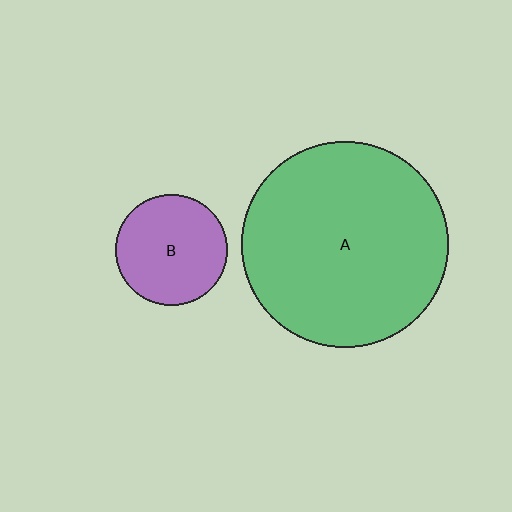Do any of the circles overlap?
No, none of the circles overlap.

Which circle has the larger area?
Circle A (green).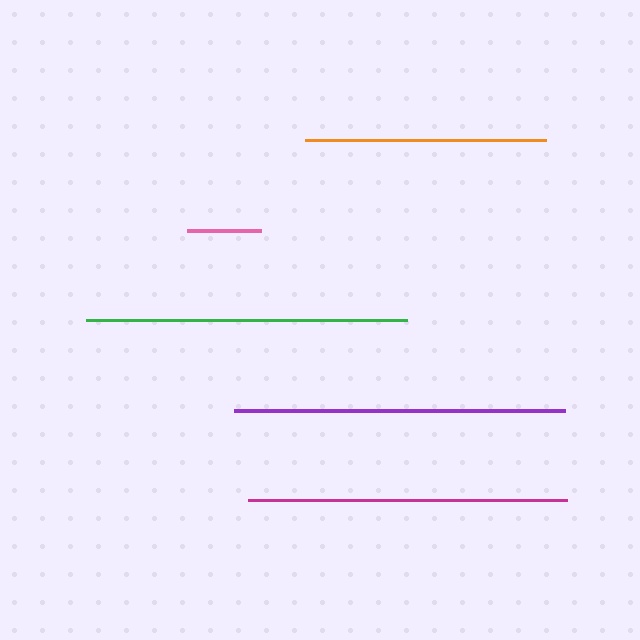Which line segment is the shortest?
The pink line is the shortest at approximately 74 pixels.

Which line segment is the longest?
The purple line is the longest at approximately 331 pixels.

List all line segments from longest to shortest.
From longest to shortest: purple, green, magenta, orange, pink.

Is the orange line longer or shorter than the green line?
The green line is longer than the orange line.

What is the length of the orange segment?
The orange segment is approximately 242 pixels long.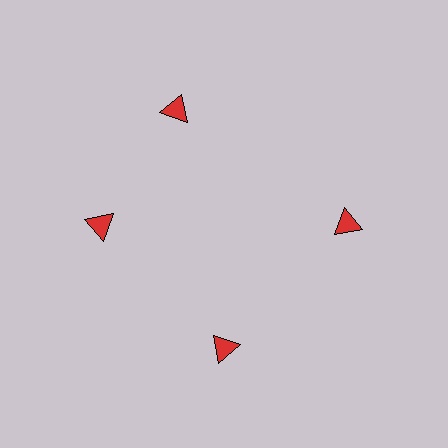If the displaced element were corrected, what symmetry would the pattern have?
It would have 4-fold rotational symmetry — the pattern would map onto itself every 90 degrees.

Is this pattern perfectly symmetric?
No. The 4 red triangles are arranged in a ring, but one element near the 12 o'clock position is rotated out of alignment along the ring, breaking the 4-fold rotational symmetry.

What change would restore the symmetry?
The symmetry would be restored by rotating it back into even spacing with its neighbors so that all 4 triangles sit at equal angles and equal distance from the center.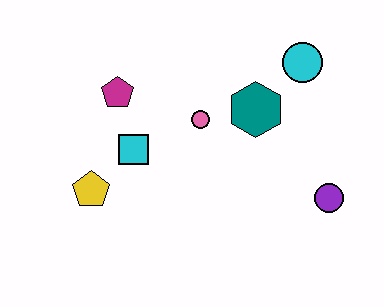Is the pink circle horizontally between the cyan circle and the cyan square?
Yes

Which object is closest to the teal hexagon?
The pink circle is closest to the teal hexagon.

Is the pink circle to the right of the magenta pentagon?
Yes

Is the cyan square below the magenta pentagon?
Yes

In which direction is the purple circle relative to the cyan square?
The purple circle is to the right of the cyan square.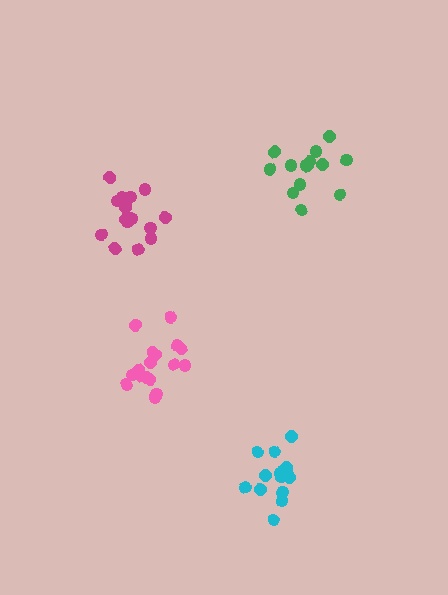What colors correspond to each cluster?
The clusters are colored: cyan, magenta, green, pink.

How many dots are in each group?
Group 1: 14 dots, Group 2: 16 dots, Group 3: 14 dots, Group 4: 18 dots (62 total).